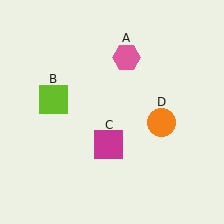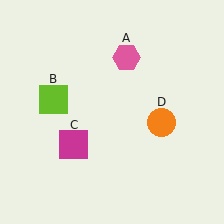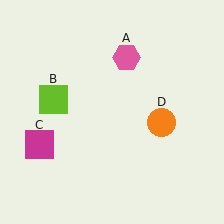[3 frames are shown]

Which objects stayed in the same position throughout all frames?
Pink hexagon (object A) and lime square (object B) and orange circle (object D) remained stationary.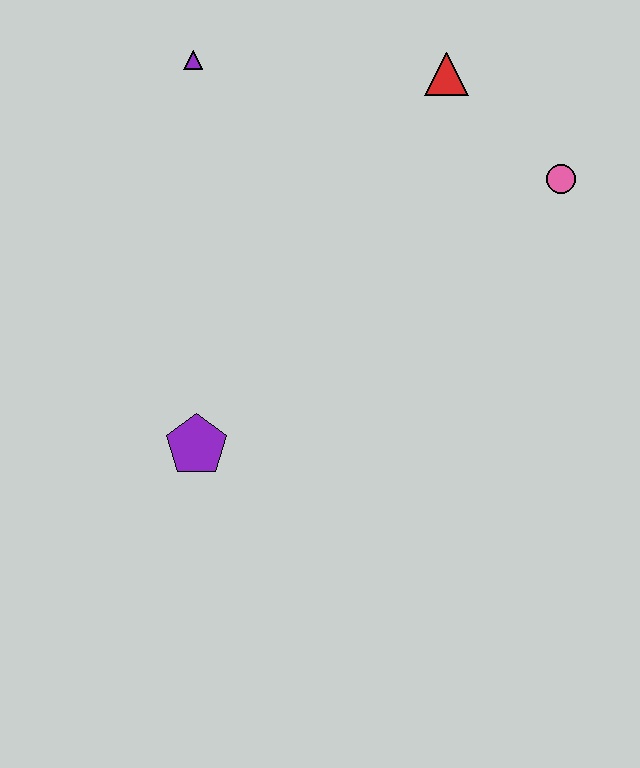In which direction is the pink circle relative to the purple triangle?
The pink circle is to the right of the purple triangle.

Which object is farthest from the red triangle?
The purple pentagon is farthest from the red triangle.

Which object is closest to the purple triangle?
The red triangle is closest to the purple triangle.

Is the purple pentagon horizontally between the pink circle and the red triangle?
No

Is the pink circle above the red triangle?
No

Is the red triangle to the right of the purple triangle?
Yes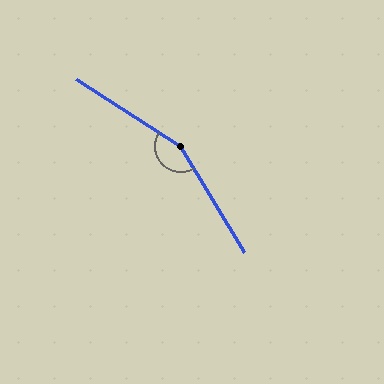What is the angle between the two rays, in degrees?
Approximately 153 degrees.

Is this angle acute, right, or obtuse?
It is obtuse.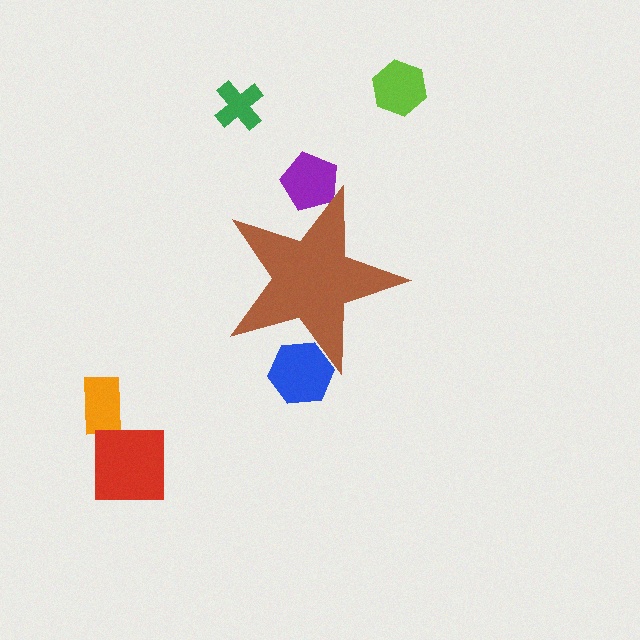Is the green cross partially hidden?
No, the green cross is fully visible.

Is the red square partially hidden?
No, the red square is fully visible.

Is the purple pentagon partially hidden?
Yes, the purple pentagon is partially hidden behind the brown star.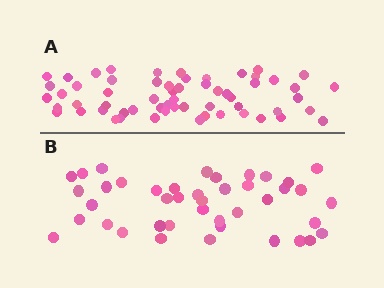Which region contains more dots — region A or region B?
Region A (the top region) has more dots.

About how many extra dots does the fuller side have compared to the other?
Region A has approximately 20 more dots than region B.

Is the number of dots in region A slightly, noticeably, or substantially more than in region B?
Region A has noticeably more, but not dramatically so. The ratio is roughly 1.4 to 1.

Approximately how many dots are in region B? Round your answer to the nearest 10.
About 40 dots. (The exact count is 42, which rounds to 40.)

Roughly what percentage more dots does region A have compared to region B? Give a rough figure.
About 45% more.